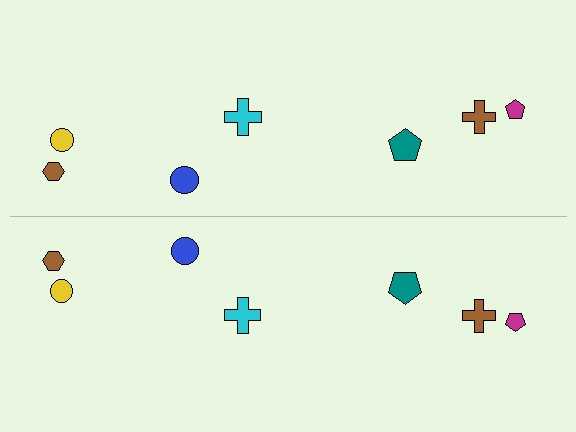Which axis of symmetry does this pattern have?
The pattern has a horizontal axis of symmetry running through the center of the image.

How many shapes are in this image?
There are 14 shapes in this image.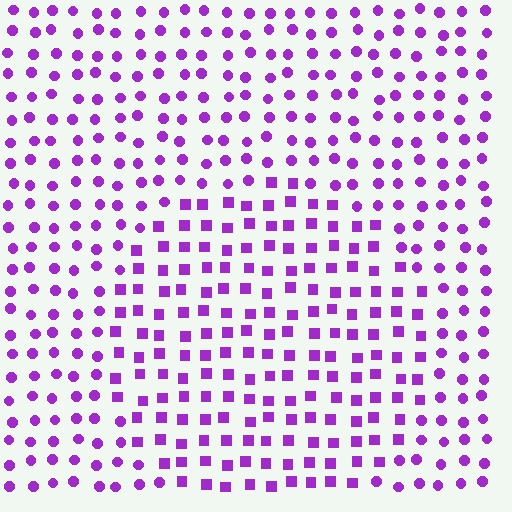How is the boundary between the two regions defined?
The boundary is defined by a change in element shape: squares inside vs. circles outside. All elements share the same color and spacing.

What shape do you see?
I see a circle.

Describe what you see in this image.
The image is filled with small purple elements arranged in a uniform grid. A circle-shaped region contains squares, while the surrounding area contains circles. The boundary is defined purely by the change in element shape.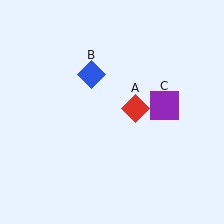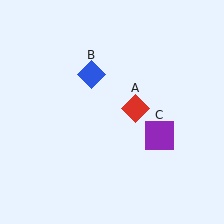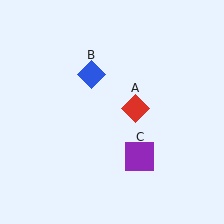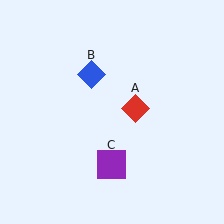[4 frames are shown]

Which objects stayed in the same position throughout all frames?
Red diamond (object A) and blue diamond (object B) remained stationary.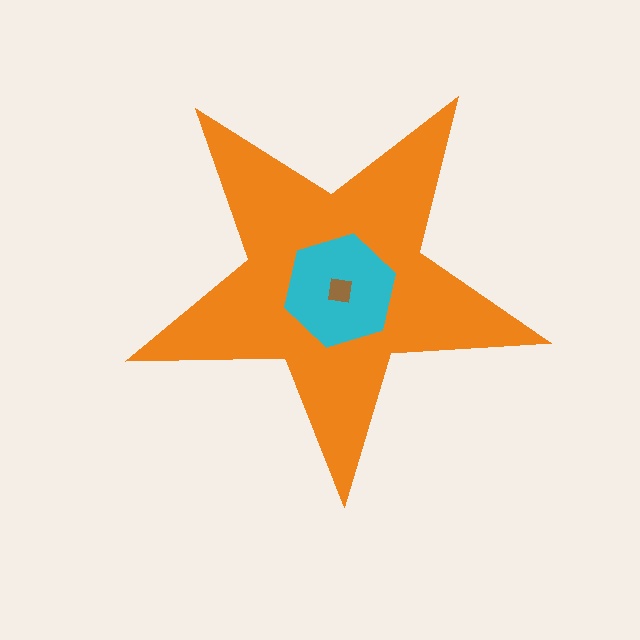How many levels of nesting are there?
3.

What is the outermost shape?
The orange star.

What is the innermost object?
The brown square.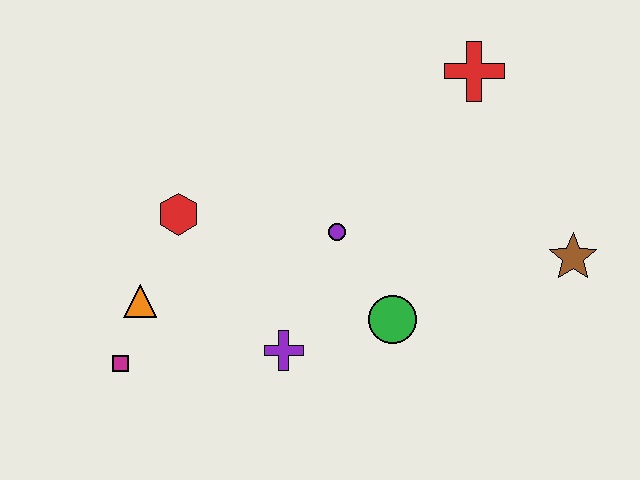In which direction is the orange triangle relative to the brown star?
The orange triangle is to the left of the brown star.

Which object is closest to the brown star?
The green circle is closest to the brown star.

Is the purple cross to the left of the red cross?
Yes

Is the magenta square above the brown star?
No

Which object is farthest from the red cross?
The magenta square is farthest from the red cross.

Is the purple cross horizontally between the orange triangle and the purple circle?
Yes